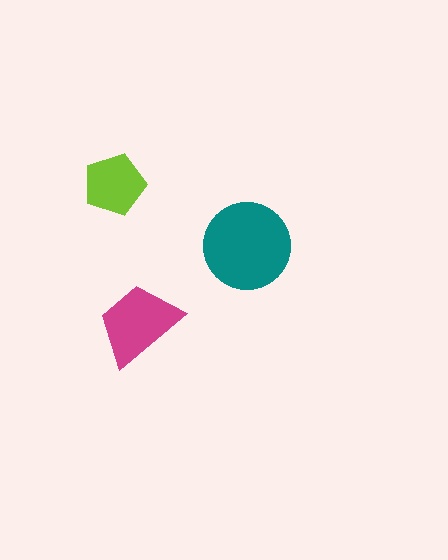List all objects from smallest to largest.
The lime pentagon, the magenta trapezoid, the teal circle.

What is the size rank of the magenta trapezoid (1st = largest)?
2nd.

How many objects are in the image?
There are 3 objects in the image.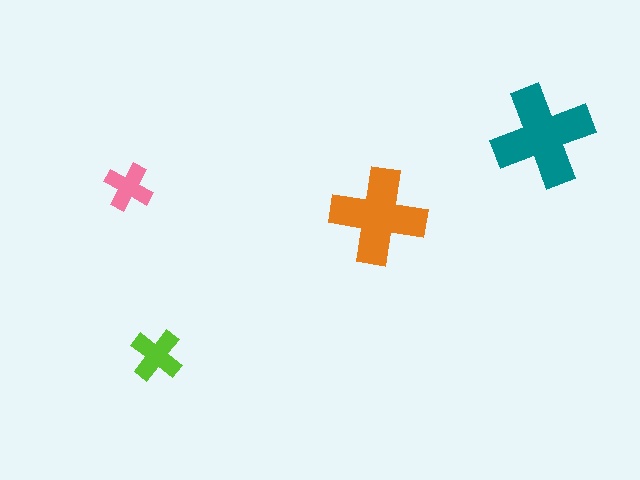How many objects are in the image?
There are 4 objects in the image.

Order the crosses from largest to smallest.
the teal one, the orange one, the lime one, the pink one.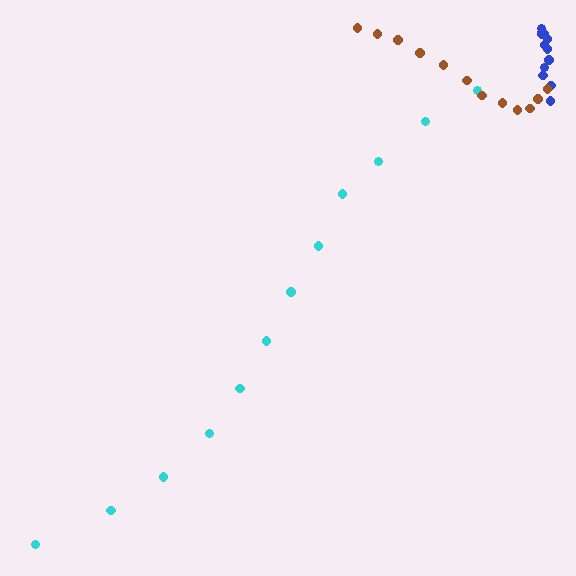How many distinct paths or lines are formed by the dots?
There are 3 distinct paths.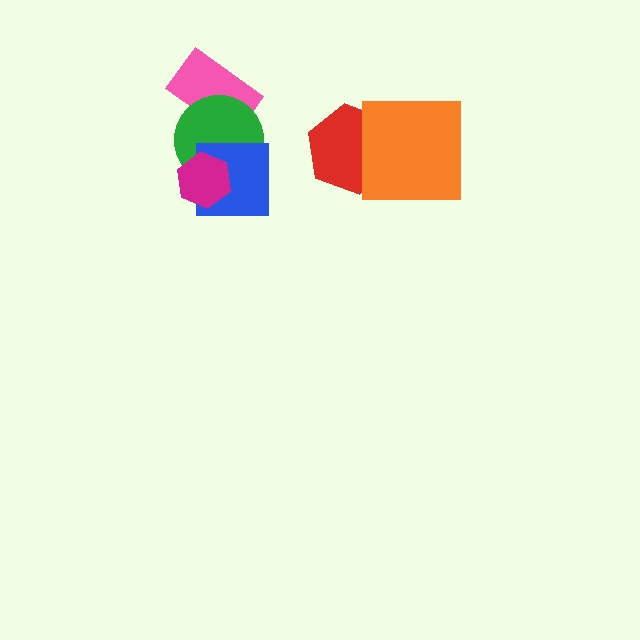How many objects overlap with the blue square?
2 objects overlap with the blue square.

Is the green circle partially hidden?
Yes, it is partially covered by another shape.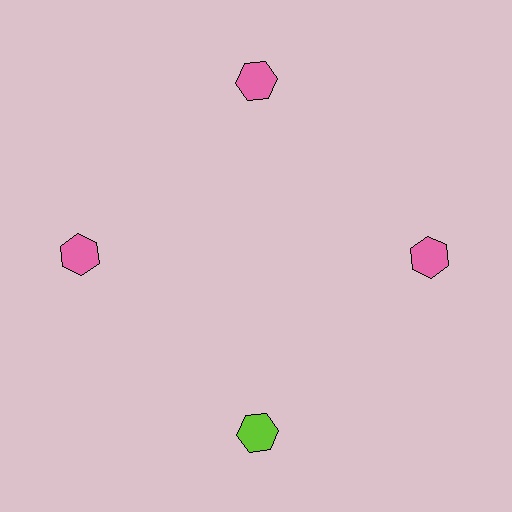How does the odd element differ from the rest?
It has a different color: lime instead of pink.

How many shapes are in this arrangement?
There are 4 shapes arranged in a ring pattern.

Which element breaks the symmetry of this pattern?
The lime hexagon at roughly the 6 o'clock position breaks the symmetry. All other shapes are pink hexagons.